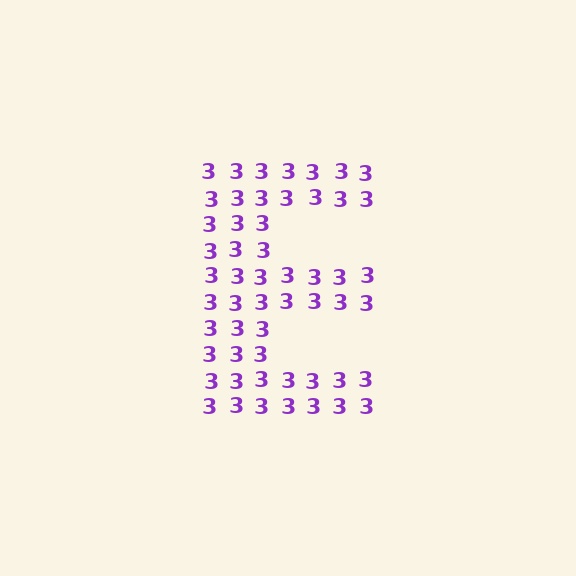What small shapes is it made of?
It is made of small digit 3's.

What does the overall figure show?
The overall figure shows the letter E.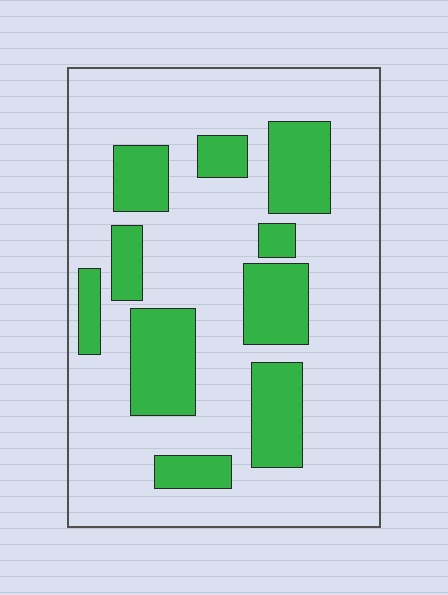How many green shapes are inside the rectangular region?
10.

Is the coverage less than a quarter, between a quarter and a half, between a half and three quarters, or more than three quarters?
Between a quarter and a half.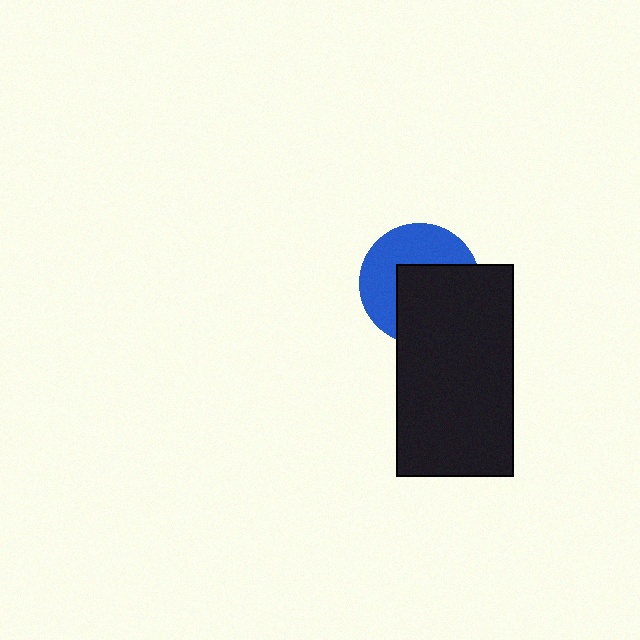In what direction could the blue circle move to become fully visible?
The blue circle could move toward the upper-left. That would shift it out from behind the black rectangle entirely.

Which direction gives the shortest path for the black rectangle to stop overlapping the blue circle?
Moving toward the lower-right gives the shortest separation.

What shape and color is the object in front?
The object in front is a black rectangle.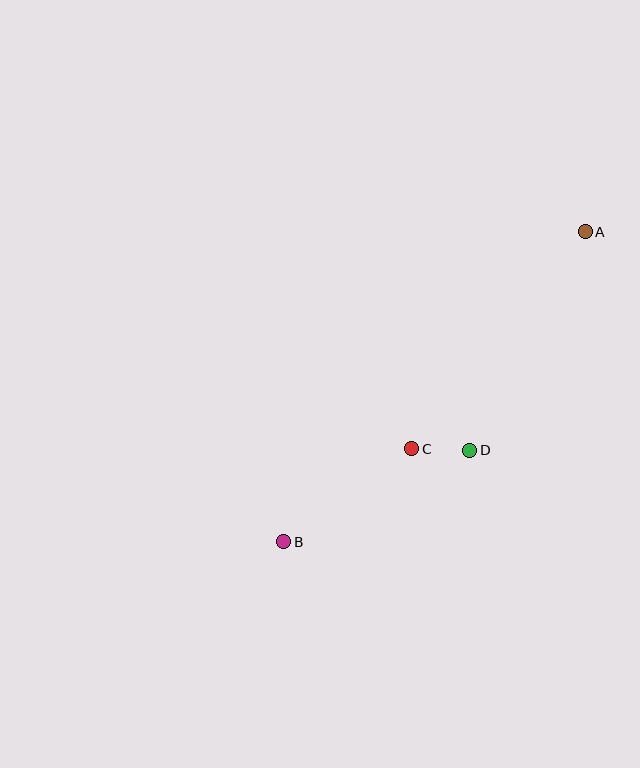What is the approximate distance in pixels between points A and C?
The distance between A and C is approximately 278 pixels.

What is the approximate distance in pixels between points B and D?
The distance between B and D is approximately 207 pixels.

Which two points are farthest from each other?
Points A and B are farthest from each other.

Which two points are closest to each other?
Points C and D are closest to each other.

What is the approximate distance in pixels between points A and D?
The distance between A and D is approximately 247 pixels.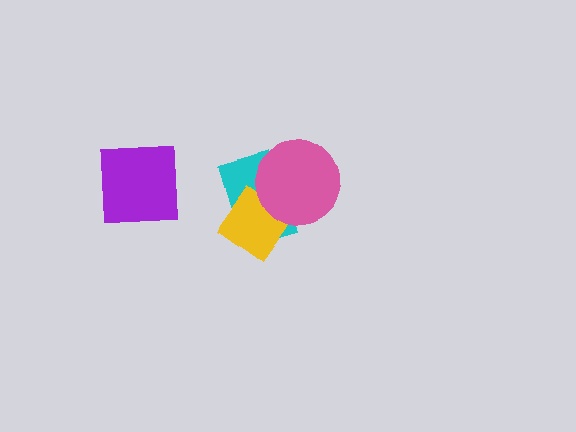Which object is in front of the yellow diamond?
The pink circle is in front of the yellow diamond.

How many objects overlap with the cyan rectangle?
2 objects overlap with the cyan rectangle.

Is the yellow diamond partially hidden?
Yes, it is partially covered by another shape.